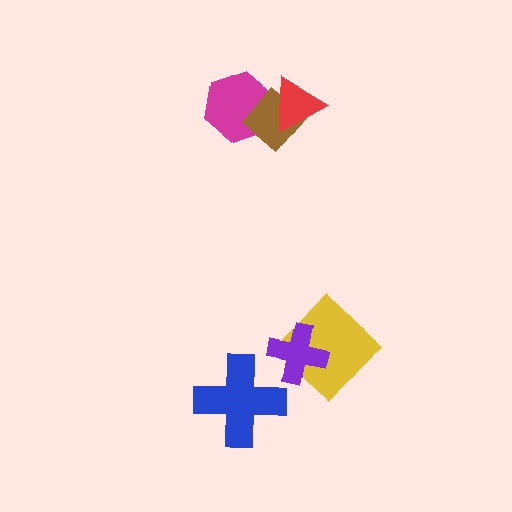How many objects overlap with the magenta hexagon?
2 objects overlap with the magenta hexagon.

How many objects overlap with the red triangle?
2 objects overlap with the red triangle.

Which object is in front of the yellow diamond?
The purple cross is in front of the yellow diamond.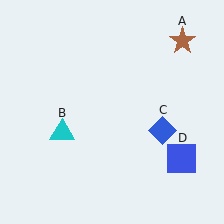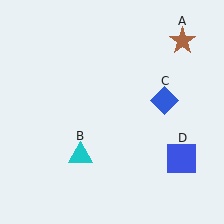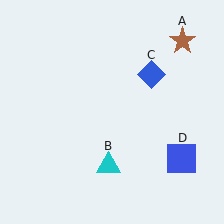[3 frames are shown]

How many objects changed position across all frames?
2 objects changed position: cyan triangle (object B), blue diamond (object C).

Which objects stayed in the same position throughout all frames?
Brown star (object A) and blue square (object D) remained stationary.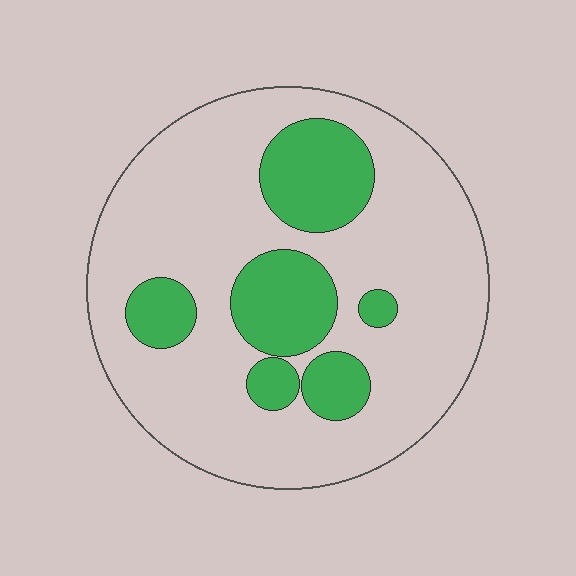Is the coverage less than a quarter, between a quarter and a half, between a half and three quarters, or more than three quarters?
Less than a quarter.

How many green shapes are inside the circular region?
6.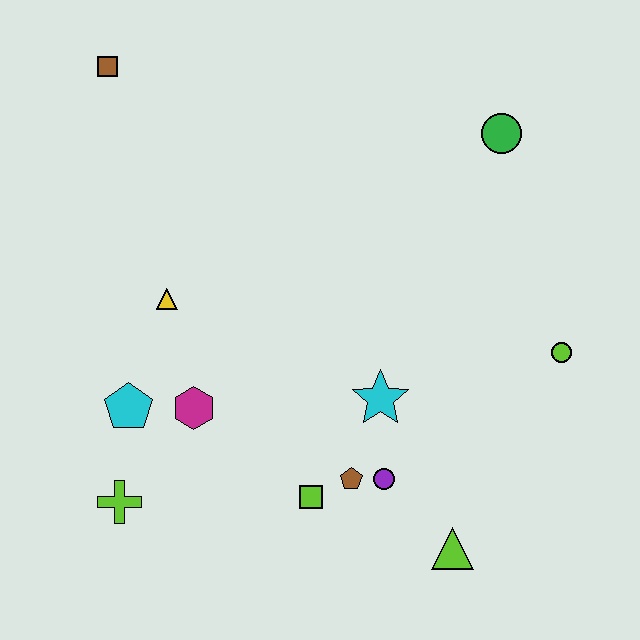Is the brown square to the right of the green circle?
No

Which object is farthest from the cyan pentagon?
The green circle is farthest from the cyan pentagon.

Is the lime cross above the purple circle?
No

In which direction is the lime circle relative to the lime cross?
The lime circle is to the right of the lime cross.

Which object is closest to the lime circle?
The cyan star is closest to the lime circle.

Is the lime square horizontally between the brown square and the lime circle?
Yes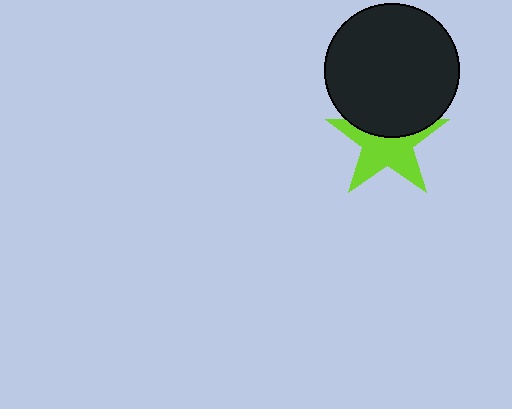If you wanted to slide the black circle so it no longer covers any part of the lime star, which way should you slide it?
Slide it up — that is the most direct way to separate the two shapes.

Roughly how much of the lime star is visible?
About half of it is visible (roughly 62%).